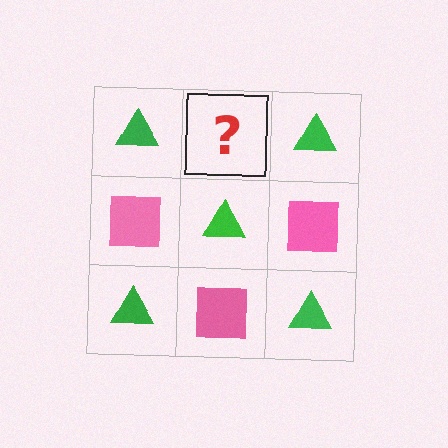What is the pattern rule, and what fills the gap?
The rule is that it alternates green triangle and pink square in a checkerboard pattern. The gap should be filled with a pink square.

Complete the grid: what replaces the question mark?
The question mark should be replaced with a pink square.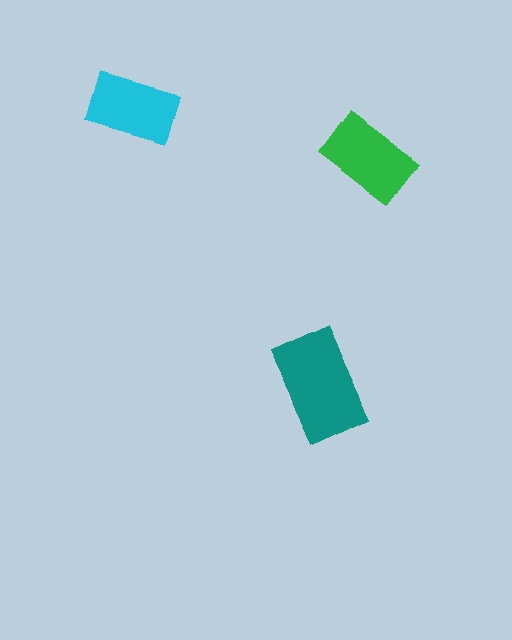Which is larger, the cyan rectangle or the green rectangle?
The green one.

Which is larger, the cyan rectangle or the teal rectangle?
The teal one.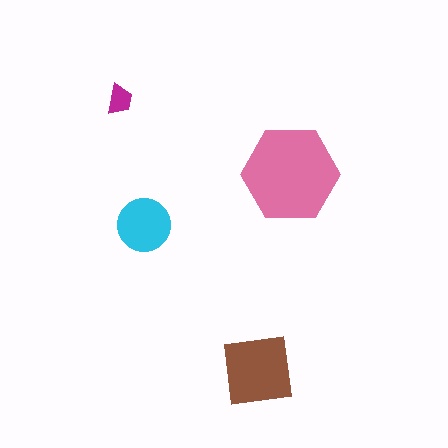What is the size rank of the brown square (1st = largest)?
2nd.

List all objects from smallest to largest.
The magenta trapezoid, the cyan circle, the brown square, the pink hexagon.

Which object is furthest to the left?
The magenta trapezoid is leftmost.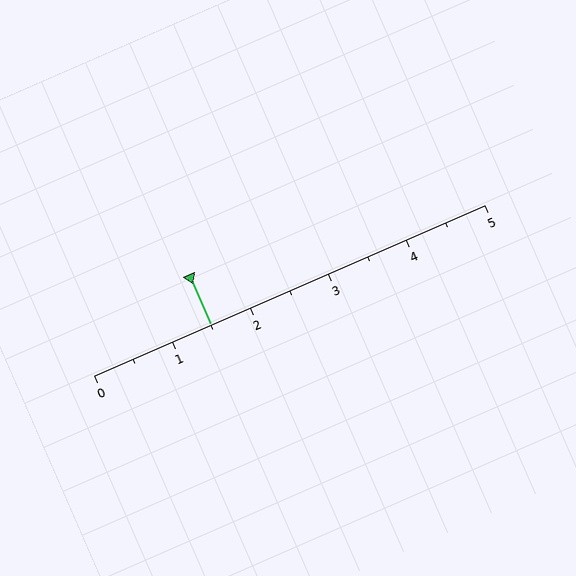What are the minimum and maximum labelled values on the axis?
The axis runs from 0 to 5.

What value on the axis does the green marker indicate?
The marker indicates approximately 1.5.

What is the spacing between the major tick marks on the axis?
The major ticks are spaced 1 apart.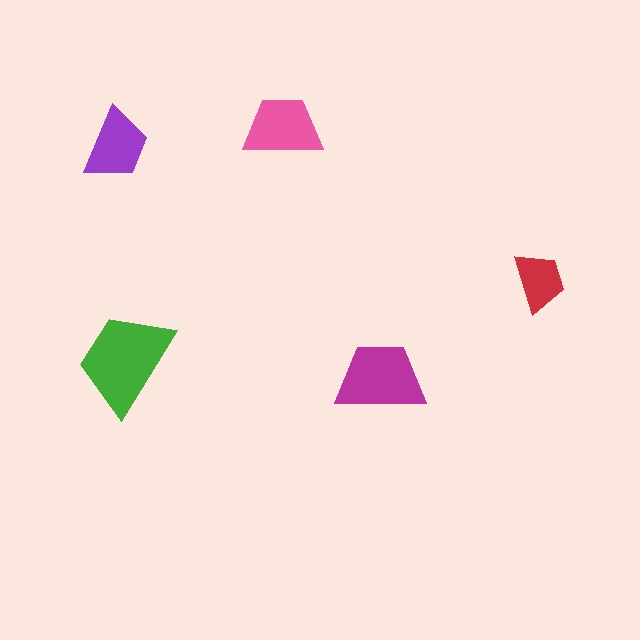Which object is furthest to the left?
The purple trapezoid is leftmost.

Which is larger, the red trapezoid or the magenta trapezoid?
The magenta one.